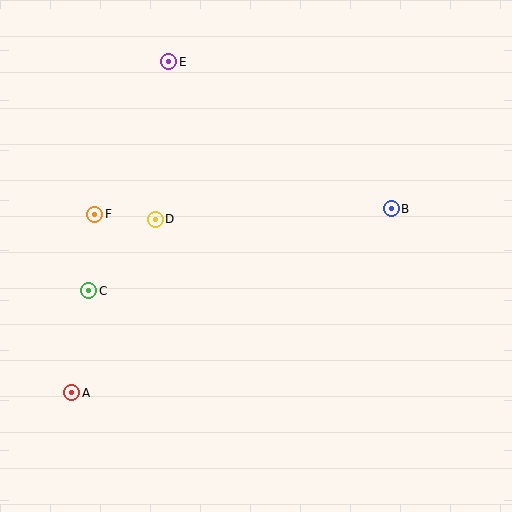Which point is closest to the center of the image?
Point D at (155, 219) is closest to the center.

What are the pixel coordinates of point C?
Point C is at (89, 291).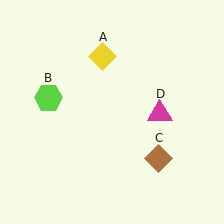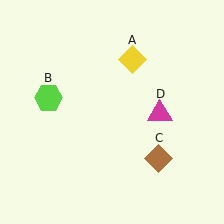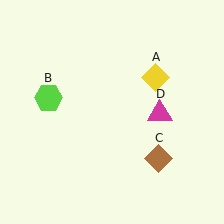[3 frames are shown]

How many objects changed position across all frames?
1 object changed position: yellow diamond (object A).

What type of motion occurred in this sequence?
The yellow diamond (object A) rotated clockwise around the center of the scene.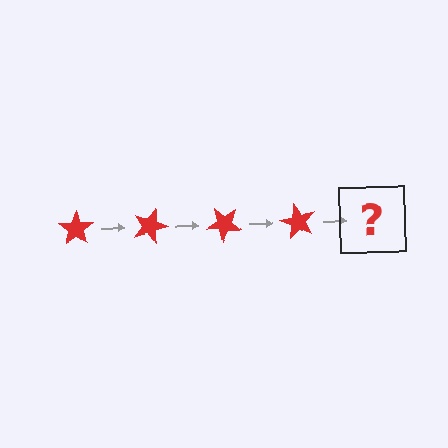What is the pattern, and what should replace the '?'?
The pattern is that the star rotates 20 degrees each step. The '?' should be a red star rotated 80 degrees.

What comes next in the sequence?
The next element should be a red star rotated 80 degrees.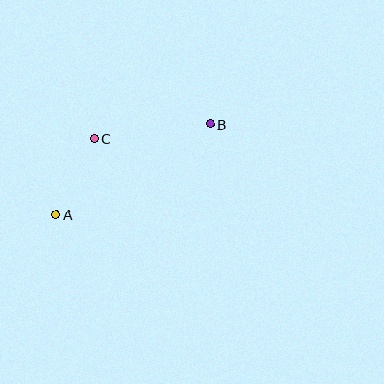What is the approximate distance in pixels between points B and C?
The distance between B and C is approximately 116 pixels.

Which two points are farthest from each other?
Points A and B are farthest from each other.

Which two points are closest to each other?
Points A and C are closest to each other.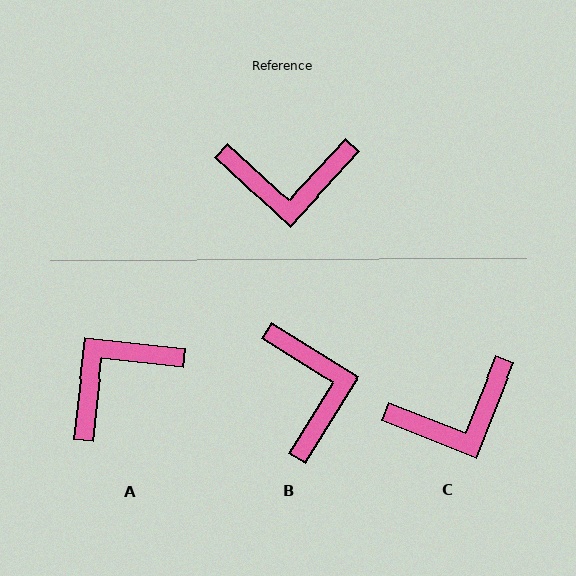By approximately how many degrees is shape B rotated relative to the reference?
Approximately 100 degrees counter-clockwise.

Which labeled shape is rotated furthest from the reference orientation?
A, about 144 degrees away.